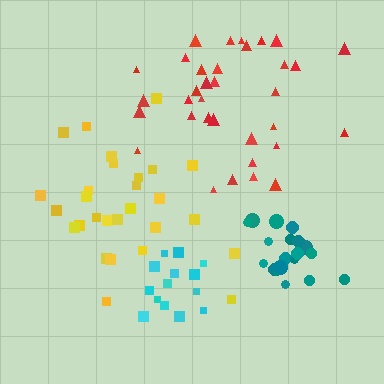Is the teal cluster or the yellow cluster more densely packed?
Teal.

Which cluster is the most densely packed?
Teal.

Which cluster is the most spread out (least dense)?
Yellow.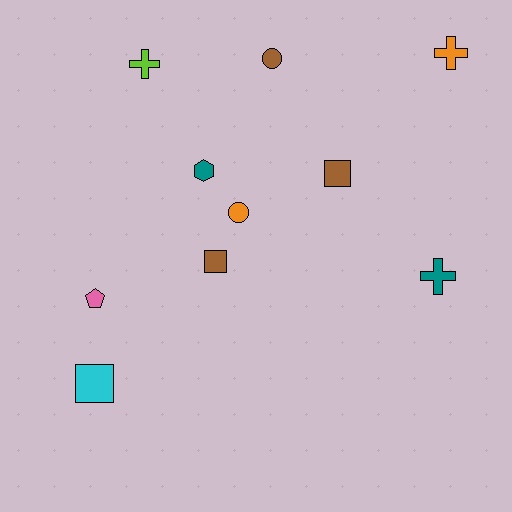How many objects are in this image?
There are 10 objects.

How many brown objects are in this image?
There are 3 brown objects.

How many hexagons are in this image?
There is 1 hexagon.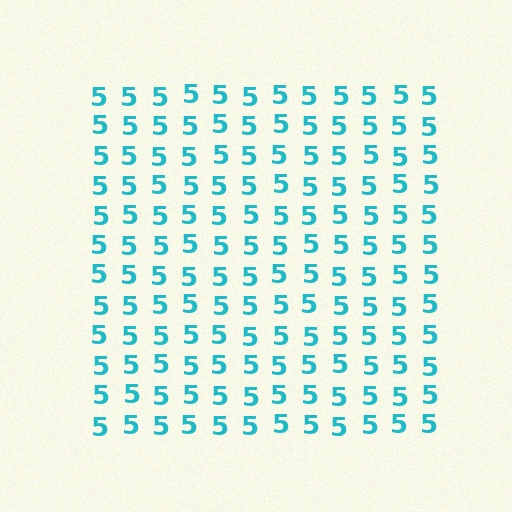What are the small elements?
The small elements are digit 5's.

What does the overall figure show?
The overall figure shows a square.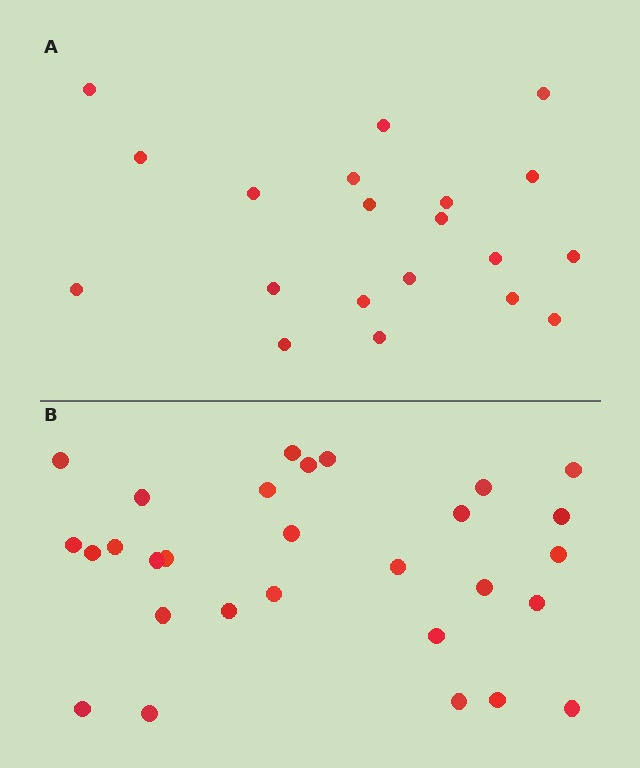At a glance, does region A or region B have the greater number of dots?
Region B (the bottom region) has more dots.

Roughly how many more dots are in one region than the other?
Region B has roughly 8 or so more dots than region A.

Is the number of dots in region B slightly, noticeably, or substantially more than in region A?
Region B has substantially more. The ratio is roughly 1.4 to 1.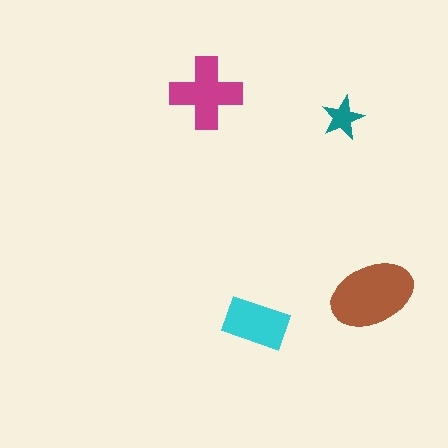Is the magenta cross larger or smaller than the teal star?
Larger.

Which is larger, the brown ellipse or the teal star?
The brown ellipse.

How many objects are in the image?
There are 4 objects in the image.